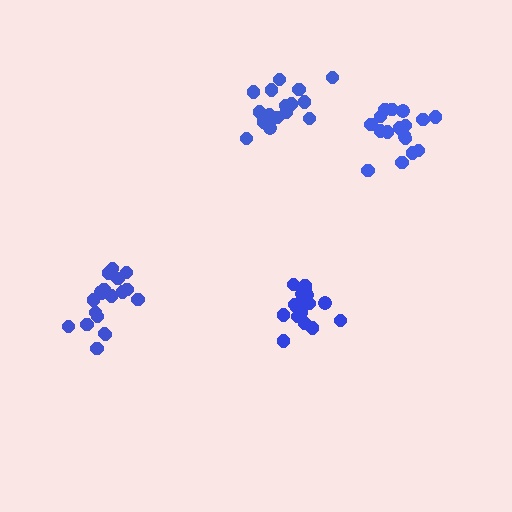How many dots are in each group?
Group 1: 19 dots, Group 2: 16 dots, Group 3: 17 dots, Group 4: 17 dots (69 total).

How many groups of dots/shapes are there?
There are 4 groups.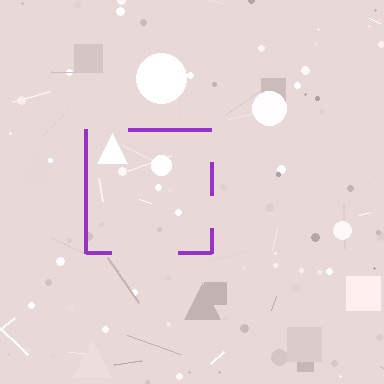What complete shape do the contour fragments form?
The contour fragments form a square.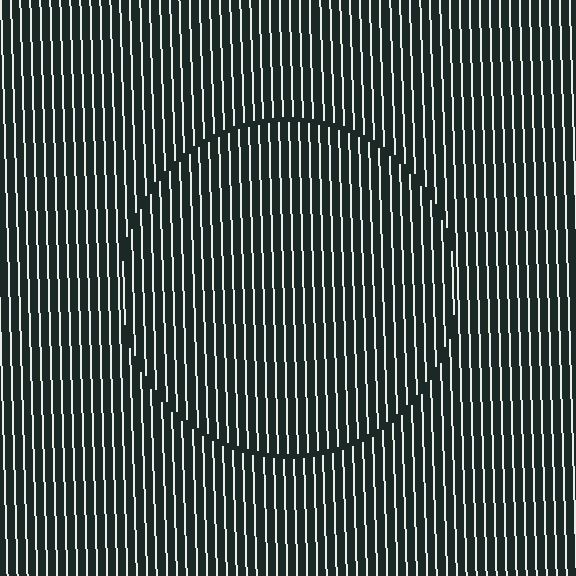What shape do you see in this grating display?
An illusory circle. The interior of the shape contains the same grating, shifted by half a period — the contour is defined by the phase discontinuity where line-ends from the inner and outer gratings abut.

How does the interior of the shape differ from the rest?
The interior of the shape contains the same grating, shifted by half a period — the contour is defined by the phase discontinuity where line-ends from the inner and outer gratings abut.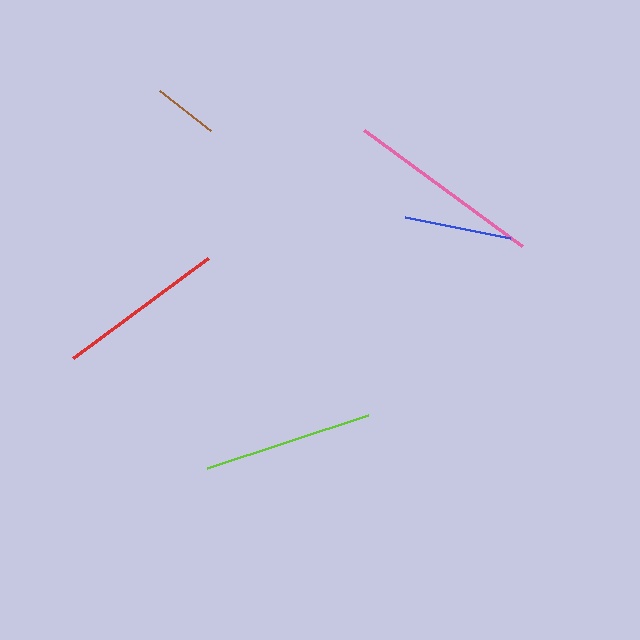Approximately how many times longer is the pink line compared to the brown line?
The pink line is approximately 3.0 times the length of the brown line.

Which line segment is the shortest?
The brown line is the shortest at approximately 65 pixels.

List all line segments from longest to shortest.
From longest to shortest: pink, lime, red, blue, brown.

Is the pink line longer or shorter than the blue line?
The pink line is longer than the blue line.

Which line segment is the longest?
The pink line is the longest at approximately 196 pixels.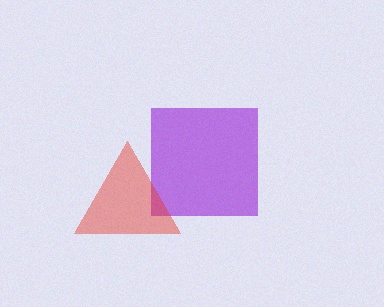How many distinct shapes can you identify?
There are 2 distinct shapes: a purple square, a red triangle.